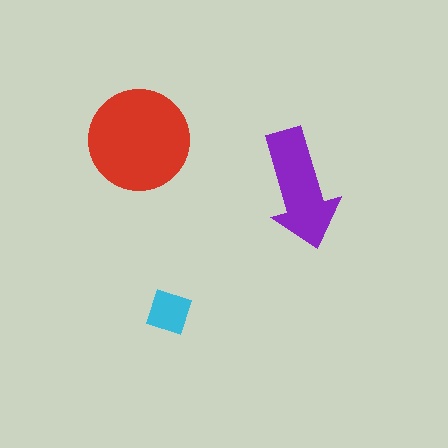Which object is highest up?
The red circle is topmost.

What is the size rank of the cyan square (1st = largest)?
3rd.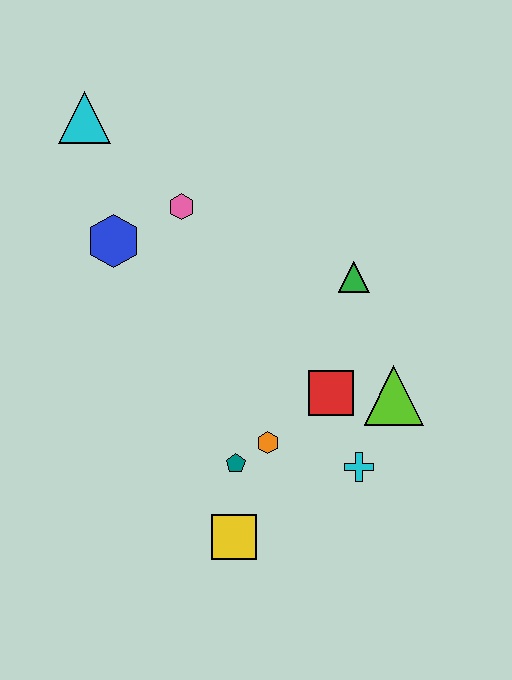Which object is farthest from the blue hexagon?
The cyan cross is farthest from the blue hexagon.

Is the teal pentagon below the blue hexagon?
Yes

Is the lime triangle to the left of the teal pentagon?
No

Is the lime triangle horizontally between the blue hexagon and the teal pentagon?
No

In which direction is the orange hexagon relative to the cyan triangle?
The orange hexagon is below the cyan triangle.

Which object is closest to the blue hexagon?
The pink hexagon is closest to the blue hexagon.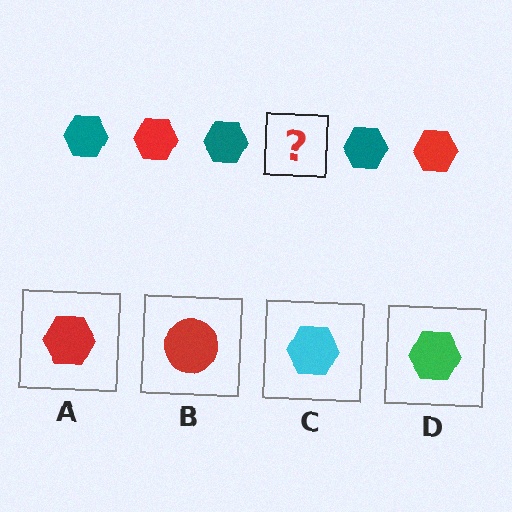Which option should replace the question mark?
Option A.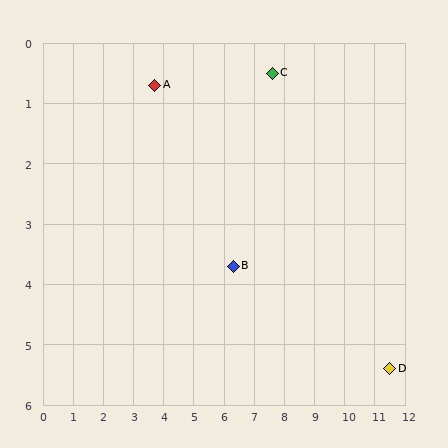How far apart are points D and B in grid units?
Points D and B are about 5.5 grid units apart.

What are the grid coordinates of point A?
Point A is at approximately (3.7, 0.7).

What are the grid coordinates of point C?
Point C is at approximately (7.6, 0.5).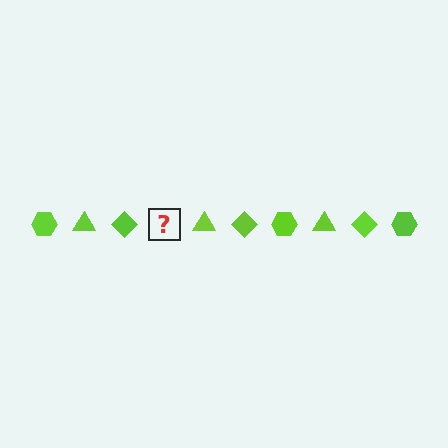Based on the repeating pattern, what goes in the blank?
The blank should be a lime hexagon.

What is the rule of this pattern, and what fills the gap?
The rule is that the pattern cycles through hexagon, triangle, diamond shapes in lime. The gap should be filled with a lime hexagon.